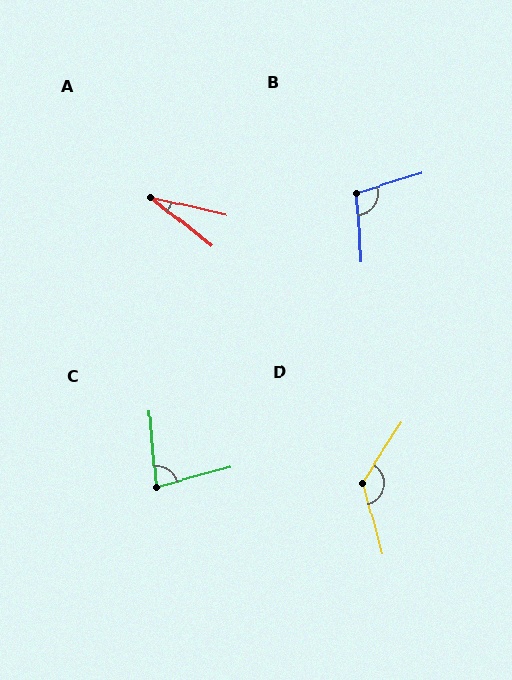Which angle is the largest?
D, at approximately 131 degrees.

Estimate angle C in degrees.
Approximately 80 degrees.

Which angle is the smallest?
A, at approximately 26 degrees.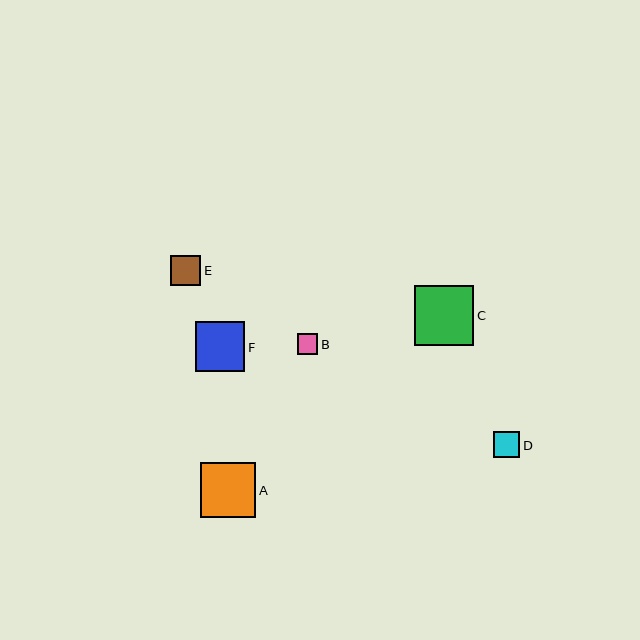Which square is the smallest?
Square B is the smallest with a size of approximately 21 pixels.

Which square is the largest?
Square C is the largest with a size of approximately 59 pixels.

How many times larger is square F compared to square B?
Square F is approximately 2.4 times the size of square B.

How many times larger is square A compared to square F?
Square A is approximately 1.1 times the size of square F.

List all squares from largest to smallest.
From largest to smallest: C, A, F, E, D, B.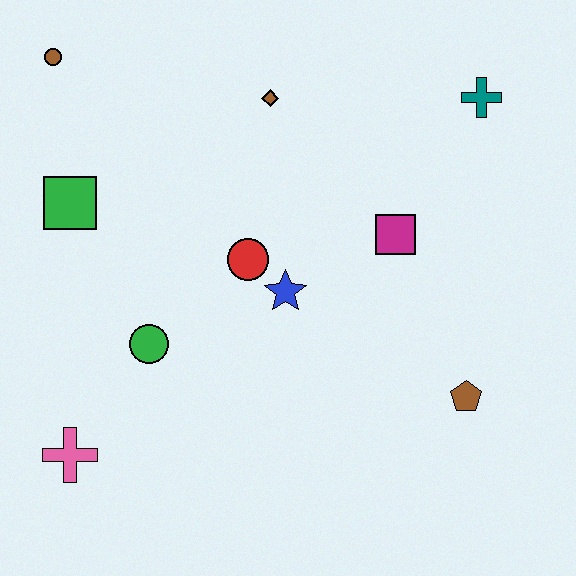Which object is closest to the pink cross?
The green circle is closest to the pink cross.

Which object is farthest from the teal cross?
The pink cross is farthest from the teal cross.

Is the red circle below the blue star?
No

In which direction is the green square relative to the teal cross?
The green square is to the left of the teal cross.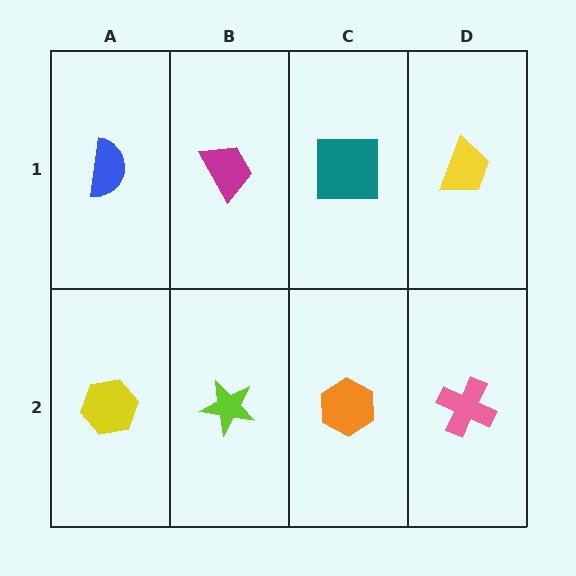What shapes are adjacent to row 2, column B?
A magenta trapezoid (row 1, column B), a yellow hexagon (row 2, column A), an orange hexagon (row 2, column C).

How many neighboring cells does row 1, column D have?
2.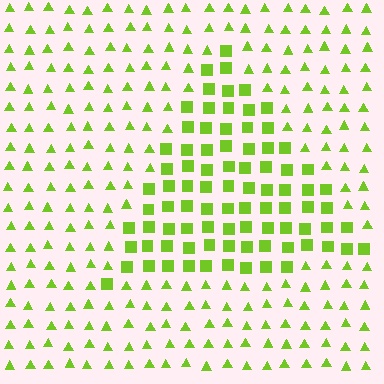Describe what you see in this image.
The image is filled with small lime elements arranged in a uniform grid. A triangle-shaped region contains squares, while the surrounding area contains triangles. The boundary is defined purely by the change in element shape.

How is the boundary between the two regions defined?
The boundary is defined by a change in element shape: squares inside vs. triangles outside. All elements share the same color and spacing.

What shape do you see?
I see a triangle.